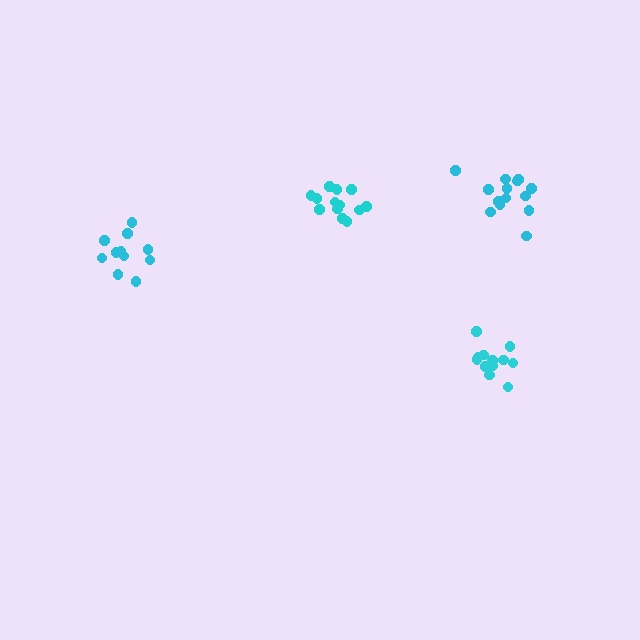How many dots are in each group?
Group 1: 11 dots, Group 2: 14 dots, Group 3: 12 dots, Group 4: 14 dots (51 total).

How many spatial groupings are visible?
There are 4 spatial groupings.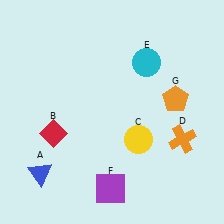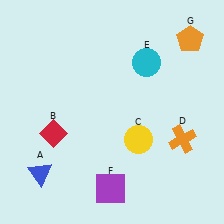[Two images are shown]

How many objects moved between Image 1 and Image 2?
1 object moved between the two images.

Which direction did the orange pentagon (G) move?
The orange pentagon (G) moved up.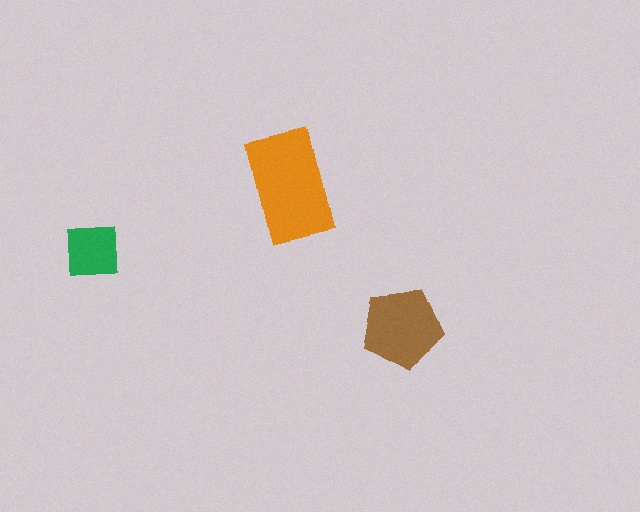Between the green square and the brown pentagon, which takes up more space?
The brown pentagon.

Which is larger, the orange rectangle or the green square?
The orange rectangle.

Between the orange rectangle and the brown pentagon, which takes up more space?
The orange rectangle.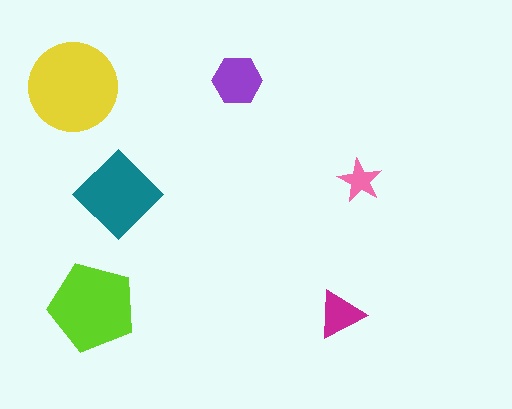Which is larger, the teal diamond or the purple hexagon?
The teal diamond.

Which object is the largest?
The yellow circle.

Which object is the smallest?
The pink star.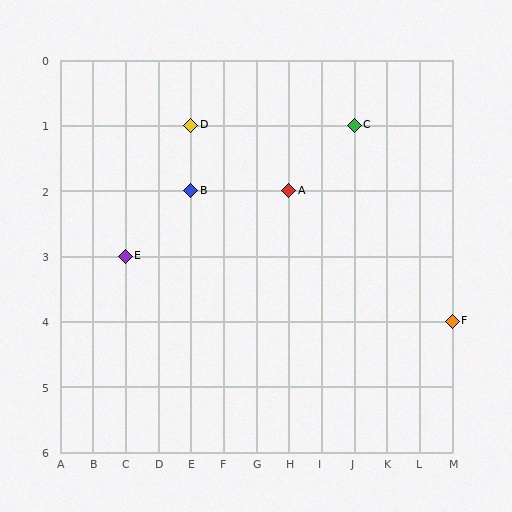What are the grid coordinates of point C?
Point C is at grid coordinates (J, 1).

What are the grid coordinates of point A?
Point A is at grid coordinates (H, 2).